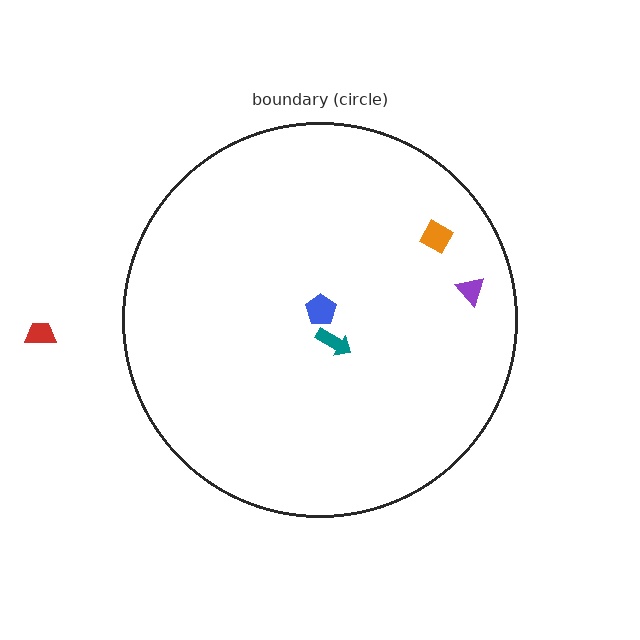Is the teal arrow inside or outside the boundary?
Inside.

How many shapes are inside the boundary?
4 inside, 1 outside.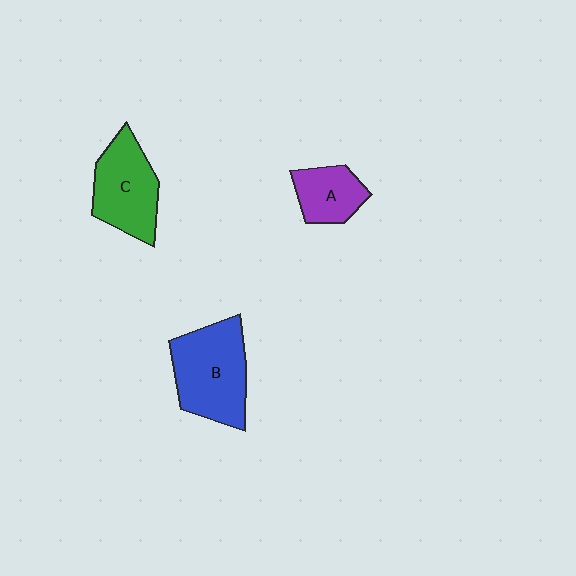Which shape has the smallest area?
Shape A (purple).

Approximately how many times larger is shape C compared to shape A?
Approximately 1.6 times.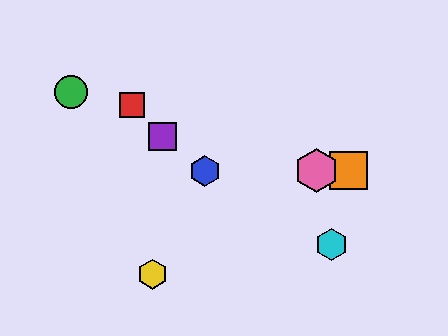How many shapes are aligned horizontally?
3 shapes (the blue hexagon, the orange square, the pink hexagon) are aligned horizontally.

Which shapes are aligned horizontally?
The blue hexagon, the orange square, the pink hexagon are aligned horizontally.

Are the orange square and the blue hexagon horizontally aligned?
Yes, both are at y≈171.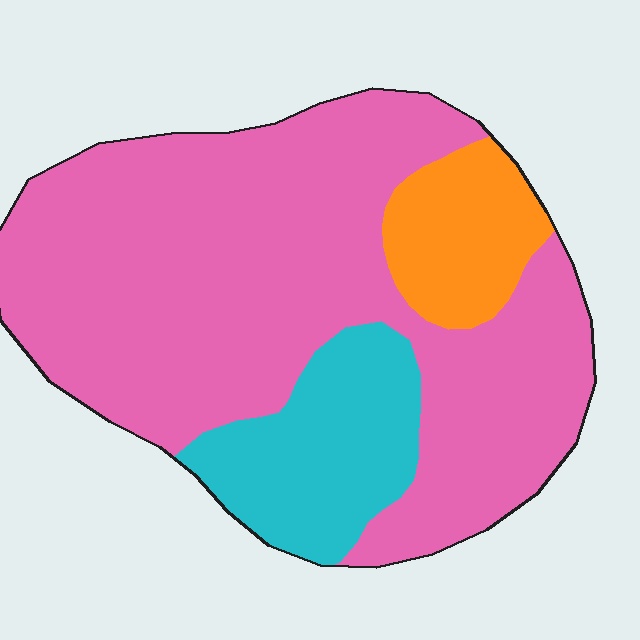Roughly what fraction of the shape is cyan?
Cyan covers roughly 15% of the shape.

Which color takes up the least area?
Orange, at roughly 10%.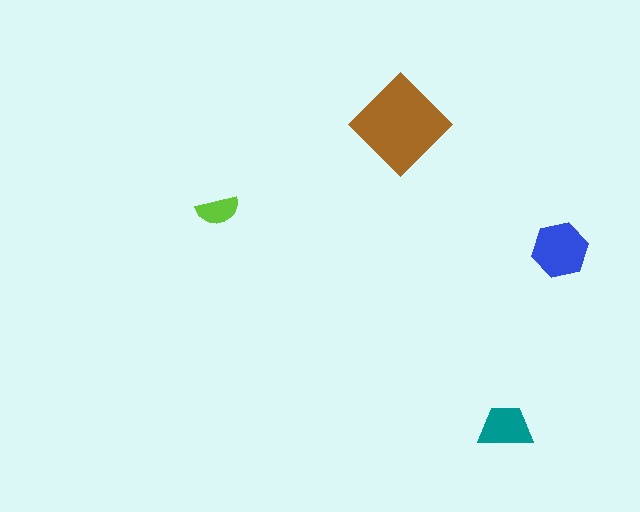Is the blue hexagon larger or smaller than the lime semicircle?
Larger.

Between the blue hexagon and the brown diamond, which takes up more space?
The brown diamond.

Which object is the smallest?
The lime semicircle.